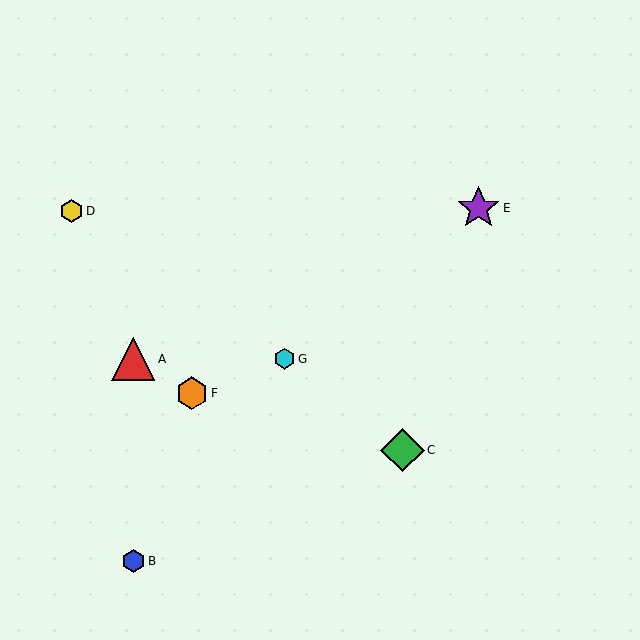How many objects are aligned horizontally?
2 objects (A, G) are aligned horizontally.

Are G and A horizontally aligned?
Yes, both are at y≈359.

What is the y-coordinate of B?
Object B is at y≈561.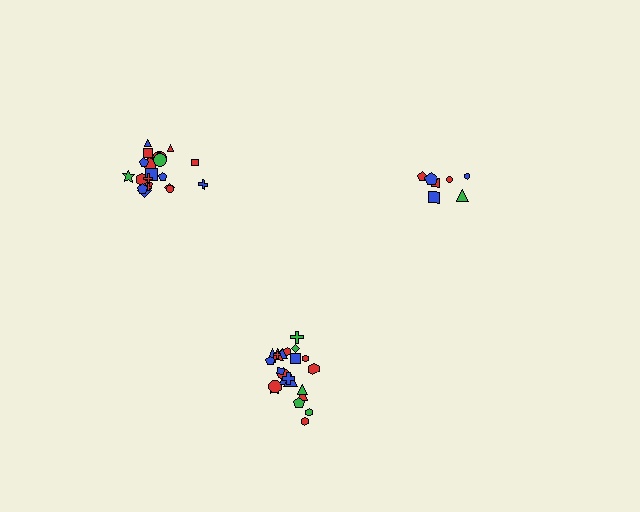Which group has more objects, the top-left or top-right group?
The top-left group.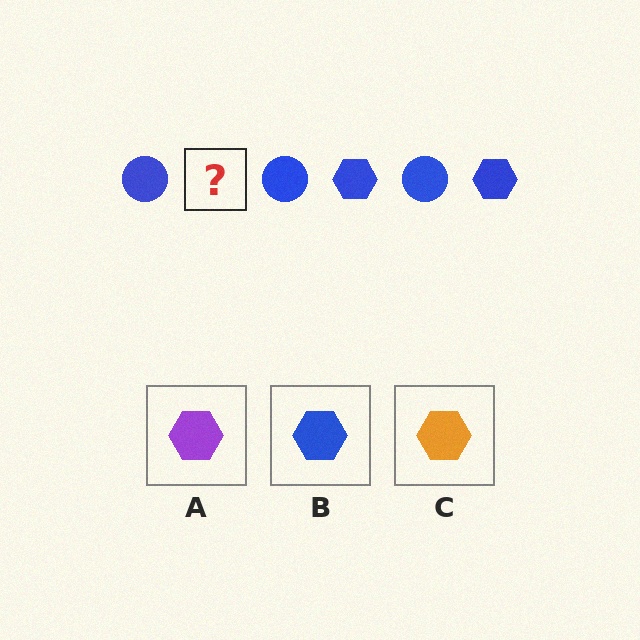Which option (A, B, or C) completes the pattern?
B.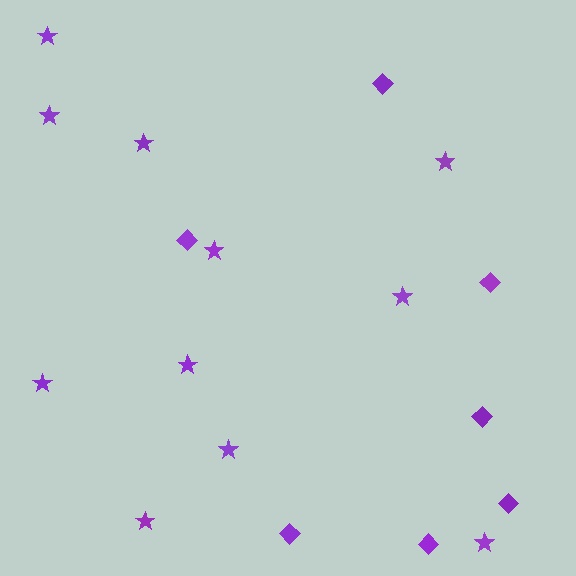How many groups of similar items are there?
There are 2 groups: one group of diamonds (7) and one group of stars (11).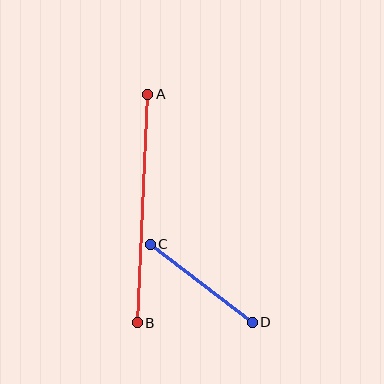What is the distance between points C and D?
The distance is approximately 128 pixels.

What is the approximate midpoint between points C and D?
The midpoint is at approximately (201, 283) pixels.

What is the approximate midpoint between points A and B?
The midpoint is at approximately (143, 208) pixels.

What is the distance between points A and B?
The distance is approximately 229 pixels.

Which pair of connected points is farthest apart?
Points A and B are farthest apart.